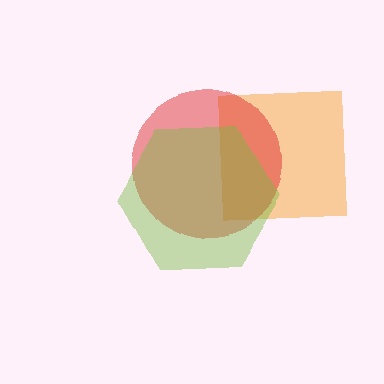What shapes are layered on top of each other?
The layered shapes are: an orange square, a red circle, a lime hexagon.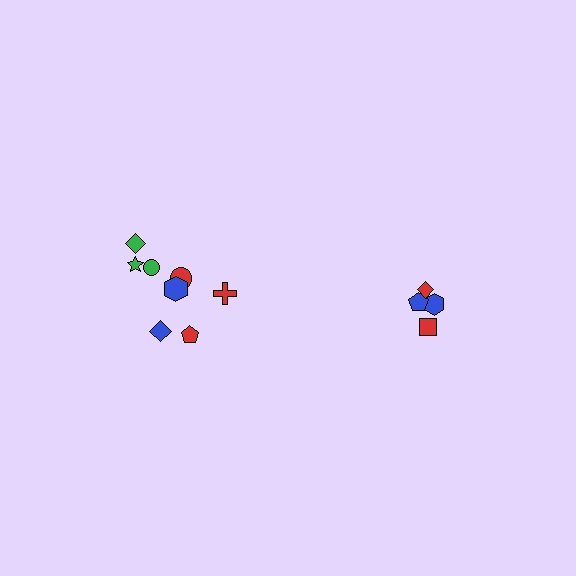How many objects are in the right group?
There are 4 objects.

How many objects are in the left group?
There are 8 objects.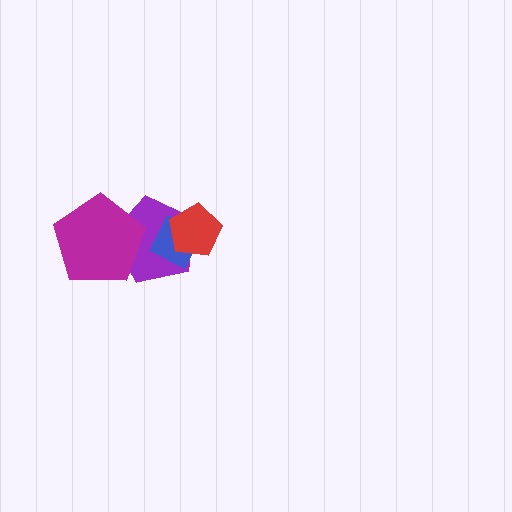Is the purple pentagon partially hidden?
Yes, it is partially covered by another shape.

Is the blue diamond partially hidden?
Yes, it is partially covered by another shape.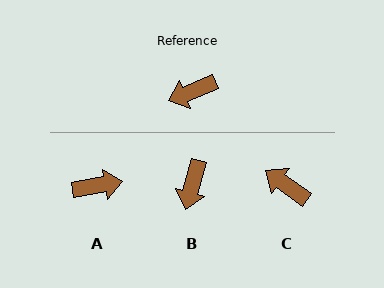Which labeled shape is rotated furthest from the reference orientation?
A, about 167 degrees away.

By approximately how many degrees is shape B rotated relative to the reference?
Approximately 52 degrees counter-clockwise.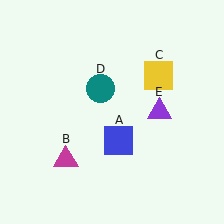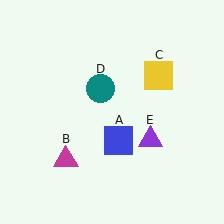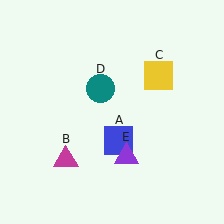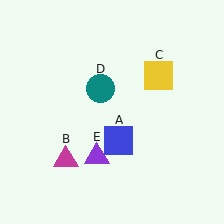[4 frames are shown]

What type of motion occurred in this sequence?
The purple triangle (object E) rotated clockwise around the center of the scene.